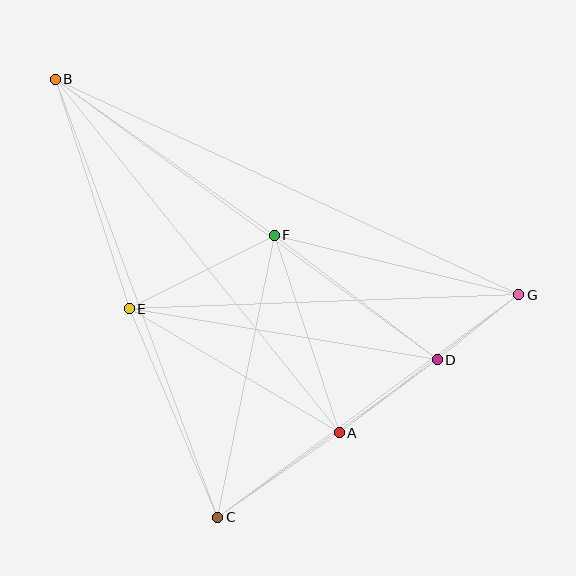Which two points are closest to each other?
Points D and G are closest to each other.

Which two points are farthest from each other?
Points B and G are farthest from each other.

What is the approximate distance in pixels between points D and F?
The distance between D and F is approximately 205 pixels.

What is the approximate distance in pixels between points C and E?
The distance between C and E is approximately 227 pixels.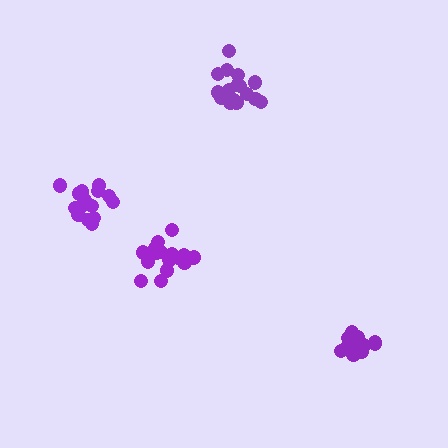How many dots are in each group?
Group 1: 17 dots, Group 2: 16 dots, Group 3: 12 dots, Group 4: 18 dots (63 total).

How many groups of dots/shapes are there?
There are 4 groups.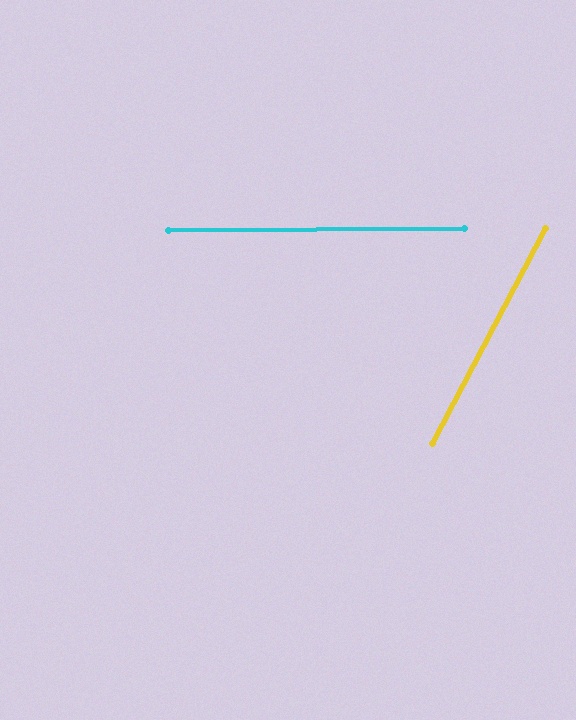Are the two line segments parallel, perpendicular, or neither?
Neither parallel nor perpendicular — they differ by about 62°.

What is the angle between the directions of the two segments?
Approximately 62 degrees.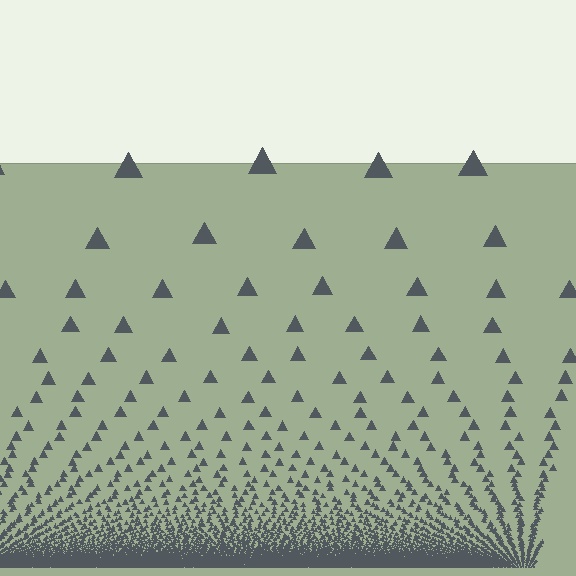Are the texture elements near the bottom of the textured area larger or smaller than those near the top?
Smaller. The gradient is inverted — elements near the bottom are smaller and denser.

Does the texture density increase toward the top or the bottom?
Density increases toward the bottom.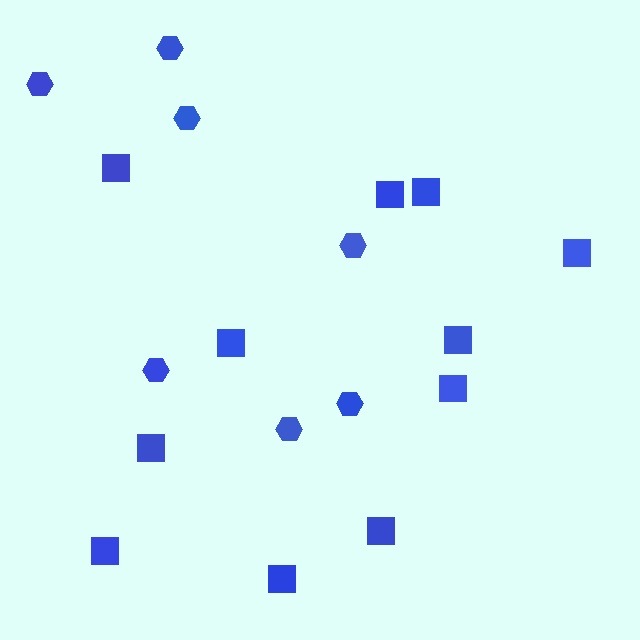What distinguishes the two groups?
There are 2 groups: one group of squares (11) and one group of hexagons (7).